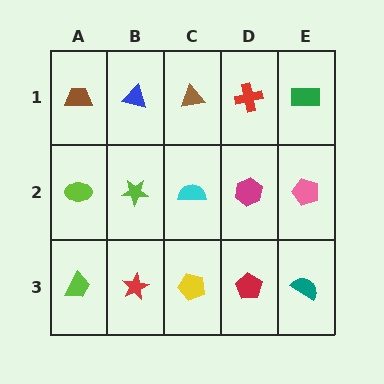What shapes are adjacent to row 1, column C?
A cyan semicircle (row 2, column C), a blue triangle (row 1, column B), a red cross (row 1, column D).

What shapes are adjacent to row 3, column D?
A magenta hexagon (row 2, column D), a yellow pentagon (row 3, column C), a teal semicircle (row 3, column E).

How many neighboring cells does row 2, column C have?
4.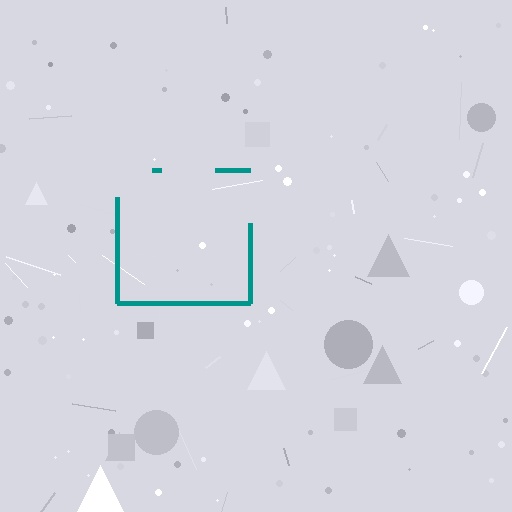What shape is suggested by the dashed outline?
The dashed outline suggests a square.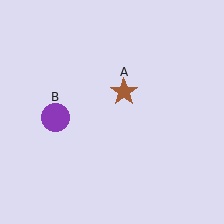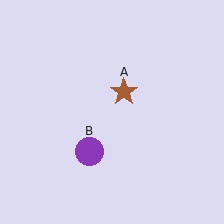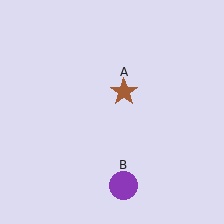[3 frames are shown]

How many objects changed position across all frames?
1 object changed position: purple circle (object B).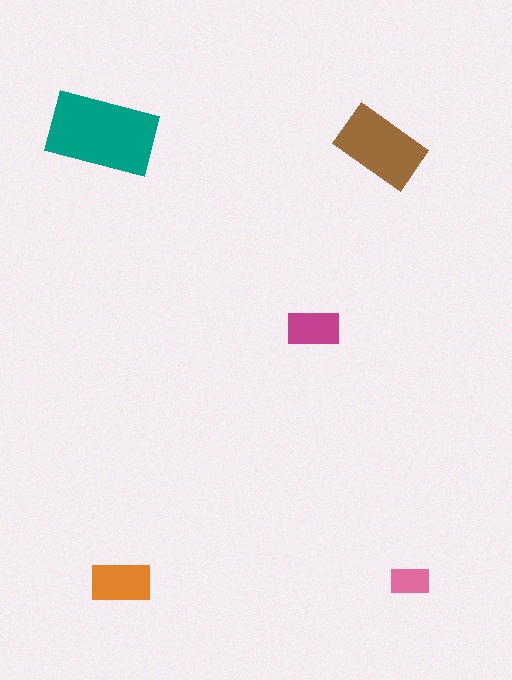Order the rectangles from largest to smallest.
the teal one, the brown one, the orange one, the magenta one, the pink one.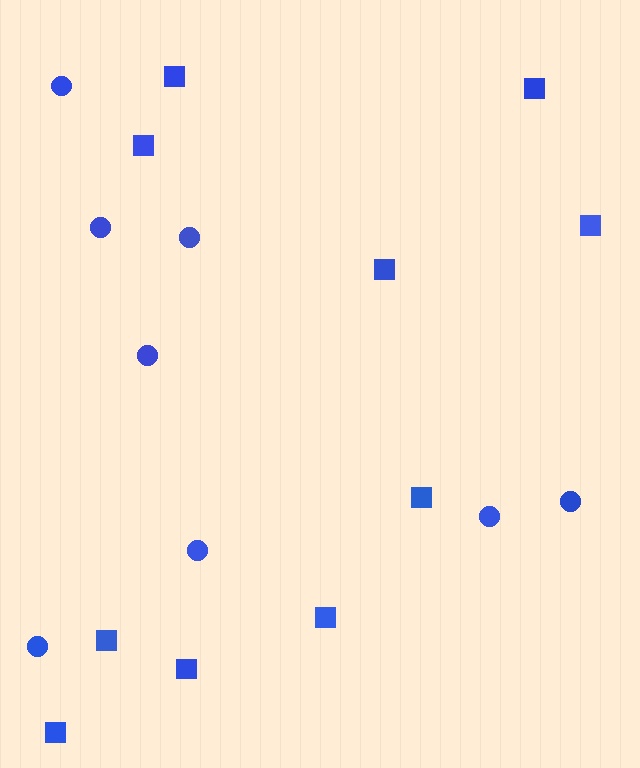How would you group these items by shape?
There are 2 groups: one group of circles (8) and one group of squares (10).